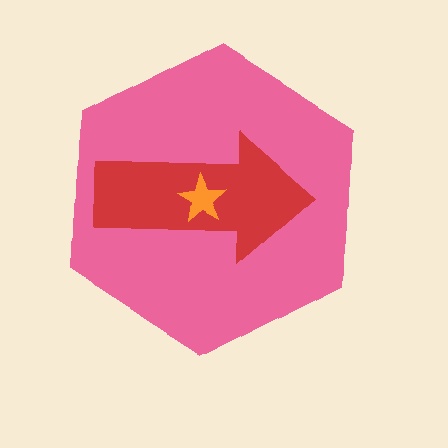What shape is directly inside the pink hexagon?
The red arrow.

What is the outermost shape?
The pink hexagon.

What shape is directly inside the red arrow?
The orange star.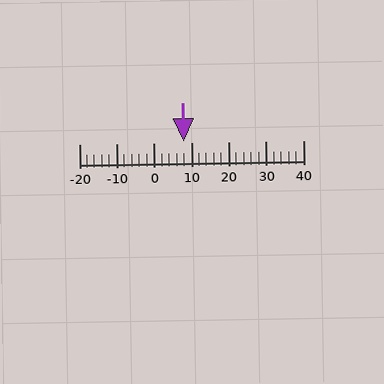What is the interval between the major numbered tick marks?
The major tick marks are spaced 10 units apart.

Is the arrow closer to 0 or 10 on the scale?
The arrow is closer to 10.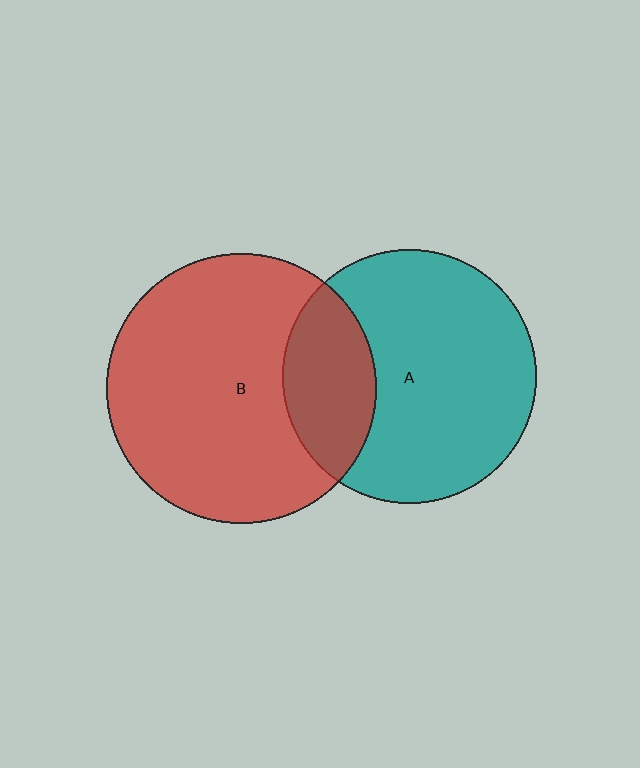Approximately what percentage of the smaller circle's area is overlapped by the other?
Approximately 25%.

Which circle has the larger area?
Circle B (red).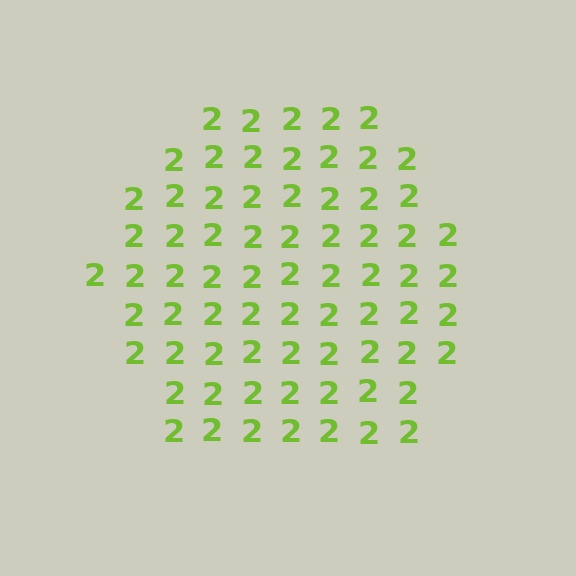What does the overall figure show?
The overall figure shows a hexagon.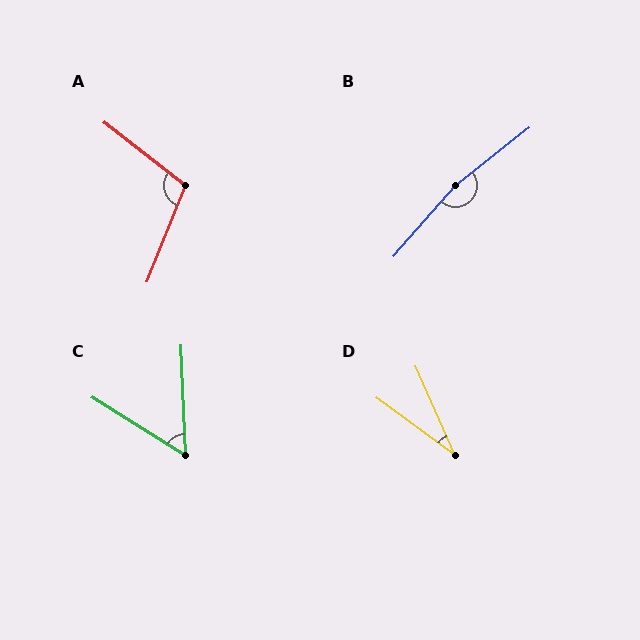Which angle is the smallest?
D, at approximately 30 degrees.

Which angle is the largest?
B, at approximately 170 degrees.